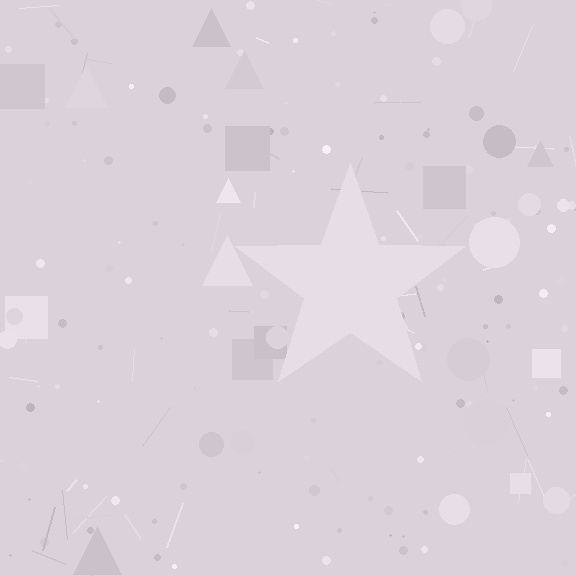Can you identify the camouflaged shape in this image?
The camouflaged shape is a star.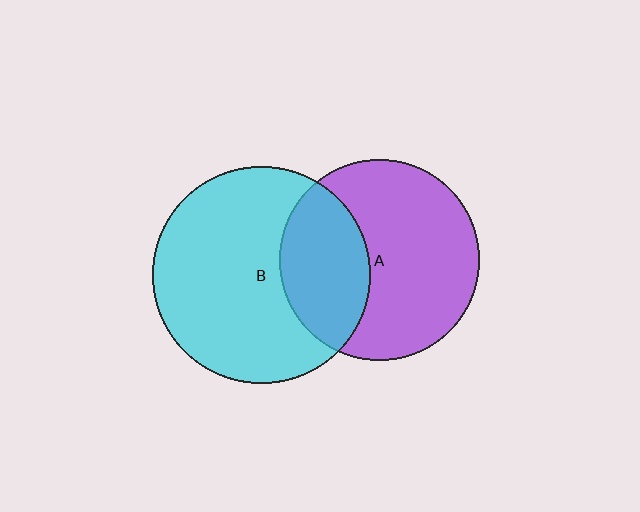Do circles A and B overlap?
Yes.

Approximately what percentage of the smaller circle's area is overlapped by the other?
Approximately 35%.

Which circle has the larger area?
Circle B (cyan).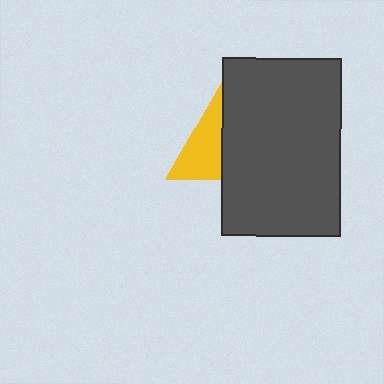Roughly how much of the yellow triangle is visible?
About half of it is visible (roughly 50%).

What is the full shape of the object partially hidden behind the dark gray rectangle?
The partially hidden object is a yellow triangle.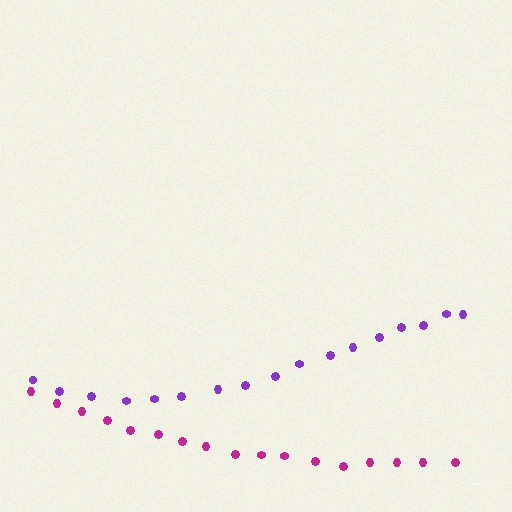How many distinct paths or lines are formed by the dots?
There are 2 distinct paths.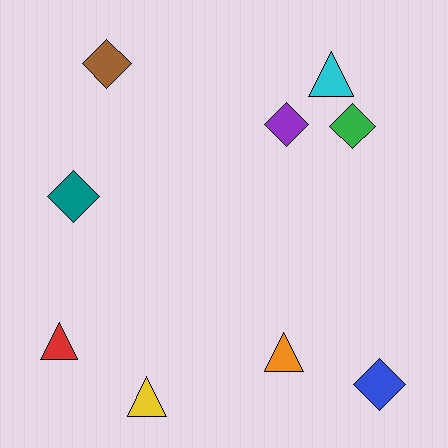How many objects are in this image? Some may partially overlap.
There are 9 objects.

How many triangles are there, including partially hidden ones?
There are 4 triangles.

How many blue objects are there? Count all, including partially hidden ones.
There is 1 blue object.